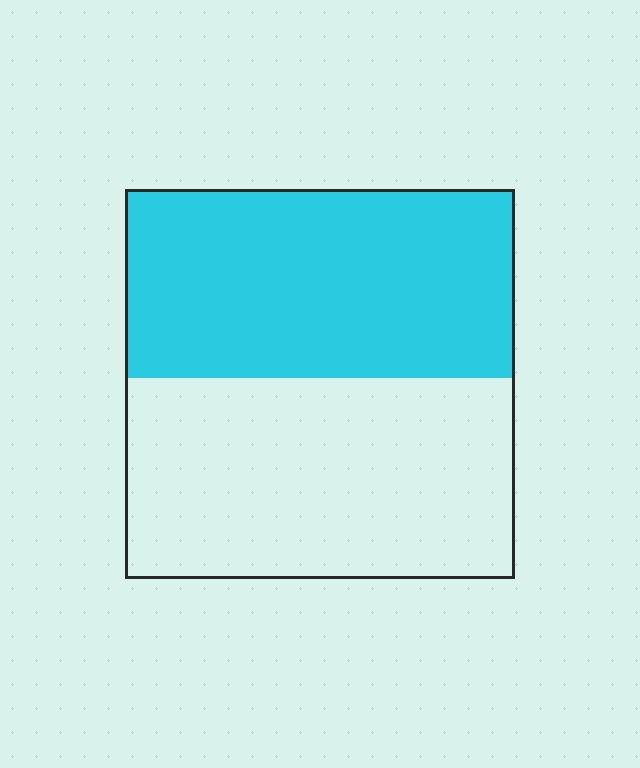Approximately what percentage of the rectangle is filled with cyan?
Approximately 50%.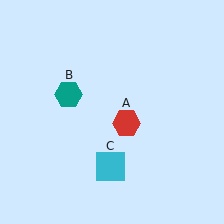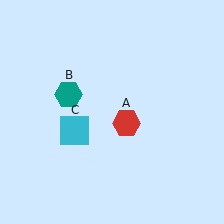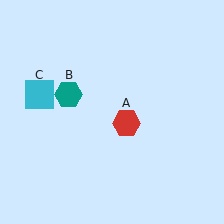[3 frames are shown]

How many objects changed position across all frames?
1 object changed position: cyan square (object C).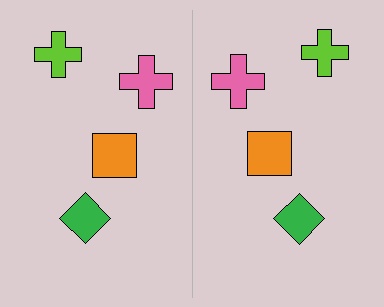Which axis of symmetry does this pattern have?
The pattern has a vertical axis of symmetry running through the center of the image.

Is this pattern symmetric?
Yes, this pattern has bilateral (reflection) symmetry.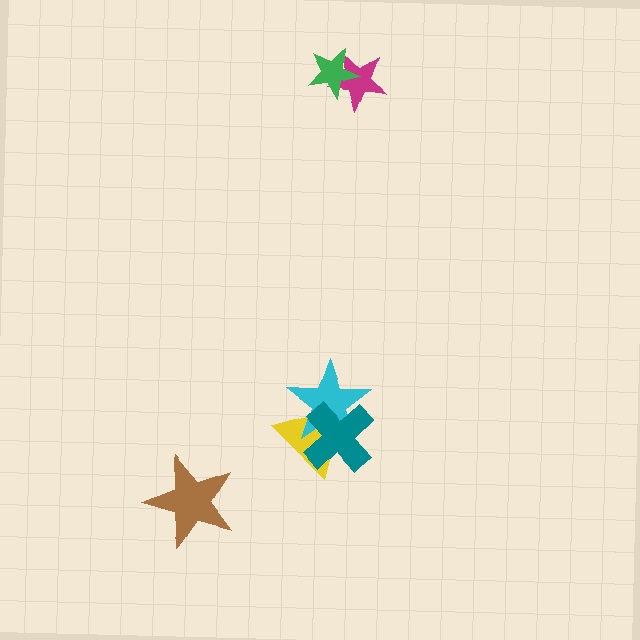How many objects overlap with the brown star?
0 objects overlap with the brown star.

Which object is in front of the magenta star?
The green star is in front of the magenta star.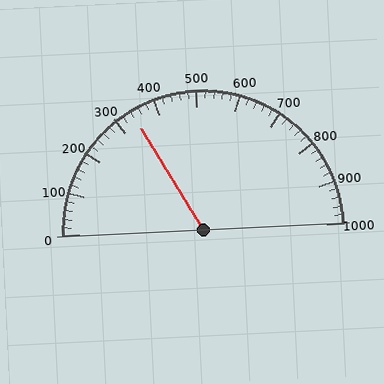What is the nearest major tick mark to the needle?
The nearest major tick mark is 300.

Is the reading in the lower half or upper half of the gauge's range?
The reading is in the lower half of the range (0 to 1000).